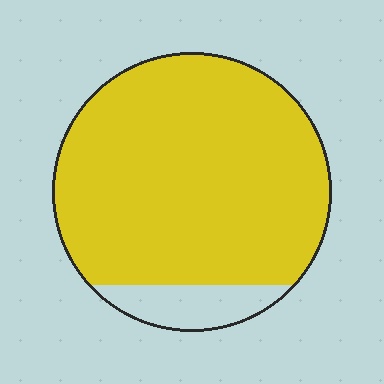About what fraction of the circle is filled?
About nine tenths (9/10).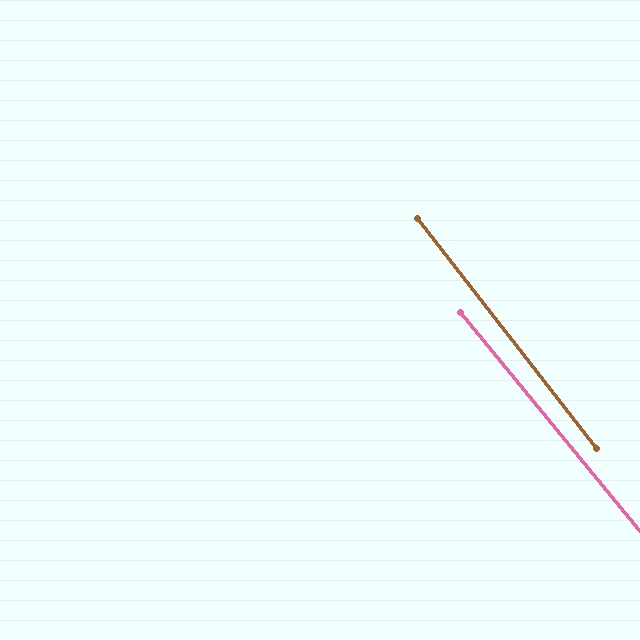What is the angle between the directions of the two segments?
Approximately 2 degrees.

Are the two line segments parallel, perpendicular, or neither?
Parallel — their directions differ by only 1.5°.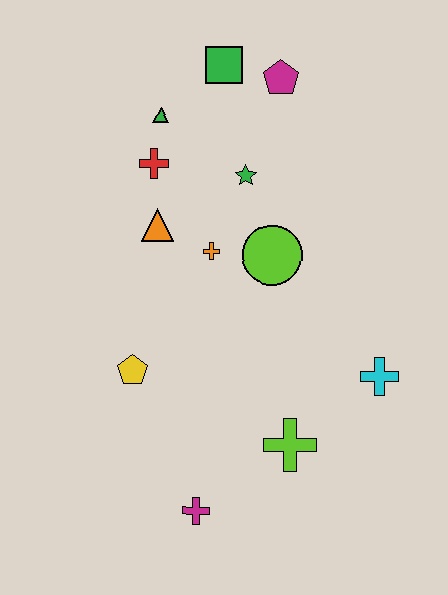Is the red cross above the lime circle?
Yes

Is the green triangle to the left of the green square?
Yes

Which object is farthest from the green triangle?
The magenta cross is farthest from the green triangle.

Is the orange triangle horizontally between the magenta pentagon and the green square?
No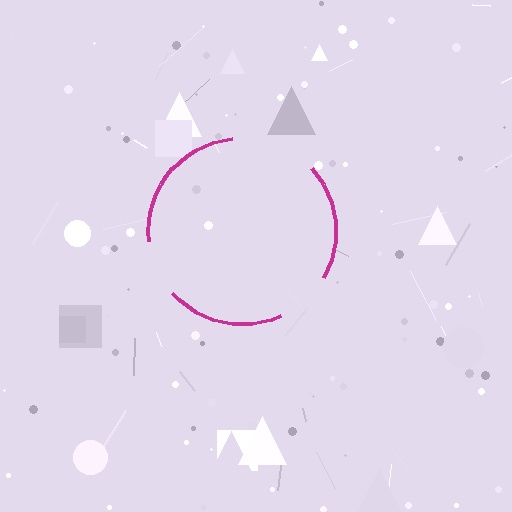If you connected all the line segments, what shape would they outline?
They would outline a circle.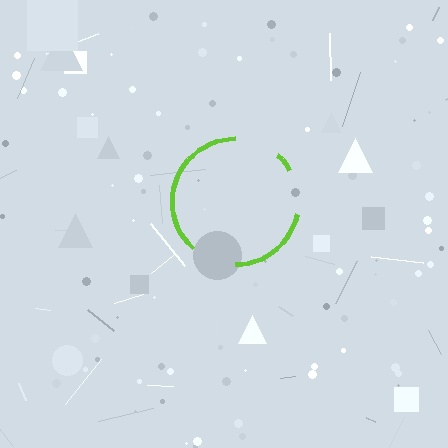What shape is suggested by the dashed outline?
The dashed outline suggests a circle.